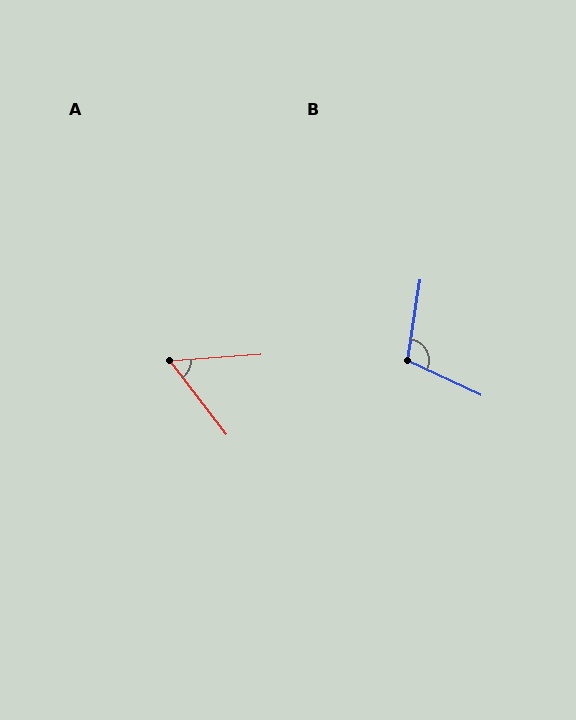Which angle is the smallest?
A, at approximately 56 degrees.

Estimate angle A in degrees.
Approximately 56 degrees.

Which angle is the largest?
B, at approximately 106 degrees.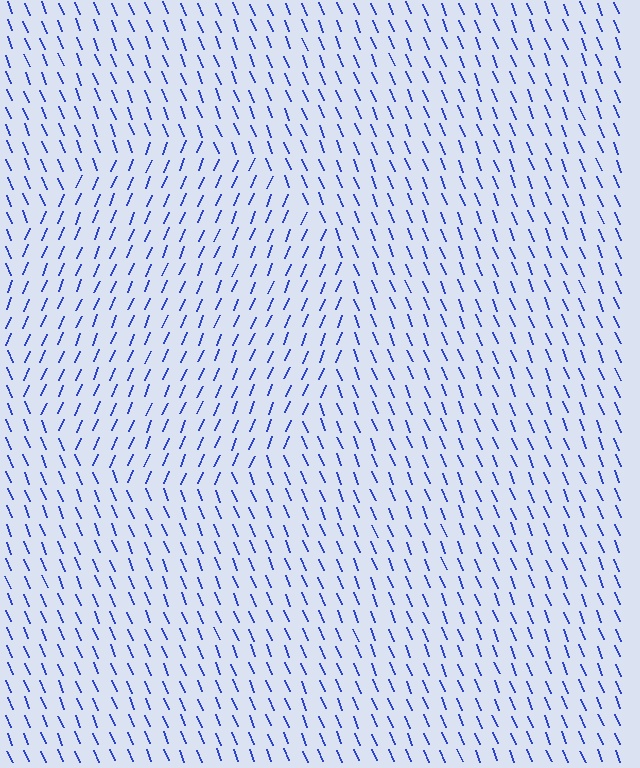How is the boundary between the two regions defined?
The boundary is defined purely by a change in line orientation (approximately 45 degrees difference). All lines are the same color and thickness.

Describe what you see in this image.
The image is filled with small blue line segments. A circle region in the image has lines oriented differently from the surrounding lines, creating a visible texture boundary.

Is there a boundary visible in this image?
Yes, there is a texture boundary formed by a change in line orientation.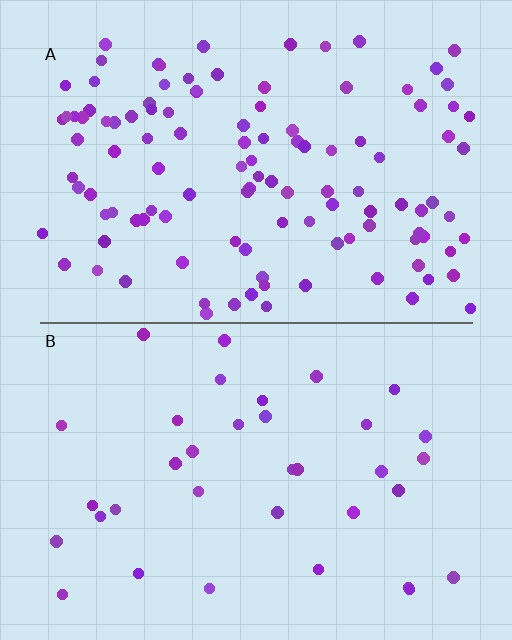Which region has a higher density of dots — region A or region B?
A (the top).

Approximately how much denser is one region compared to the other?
Approximately 3.2× — region A over region B.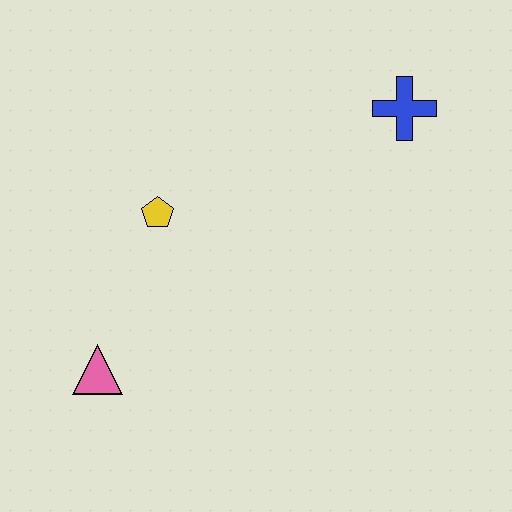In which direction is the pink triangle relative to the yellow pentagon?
The pink triangle is below the yellow pentagon.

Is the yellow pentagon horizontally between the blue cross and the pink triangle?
Yes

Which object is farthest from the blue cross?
The pink triangle is farthest from the blue cross.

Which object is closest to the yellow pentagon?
The pink triangle is closest to the yellow pentagon.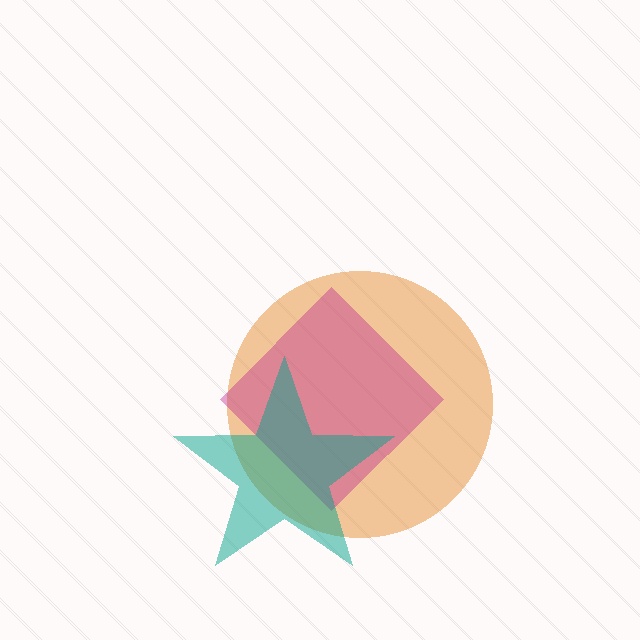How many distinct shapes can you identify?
There are 3 distinct shapes: an orange circle, a magenta diamond, a teal star.